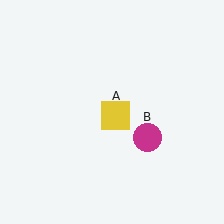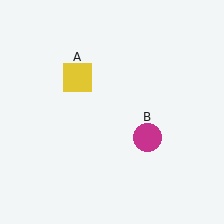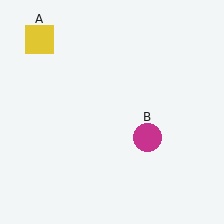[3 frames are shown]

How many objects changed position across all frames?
1 object changed position: yellow square (object A).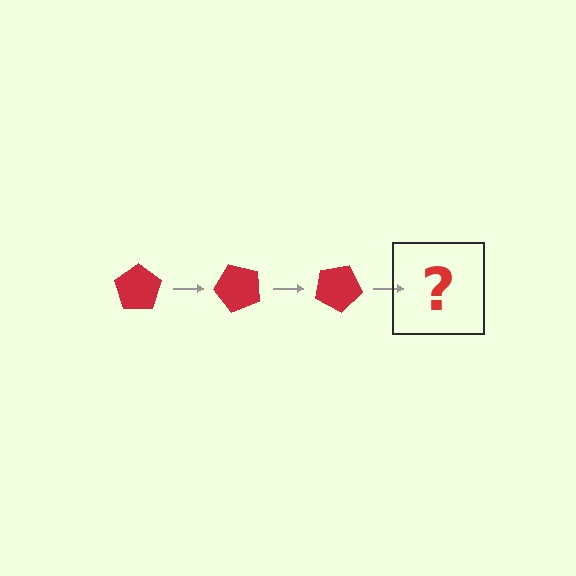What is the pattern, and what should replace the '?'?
The pattern is that the pentagon rotates 50 degrees each step. The '?' should be a red pentagon rotated 150 degrees.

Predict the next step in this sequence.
The next step is a red pentagon rotated 150 degrees.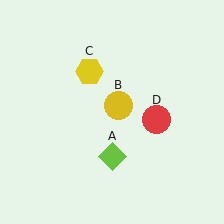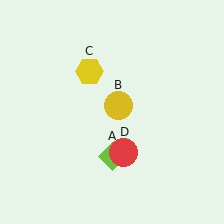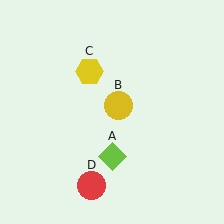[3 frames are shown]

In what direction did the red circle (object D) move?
The red circle (object D) moved down and to the left.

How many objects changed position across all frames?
1 object changed position: red circle (object D).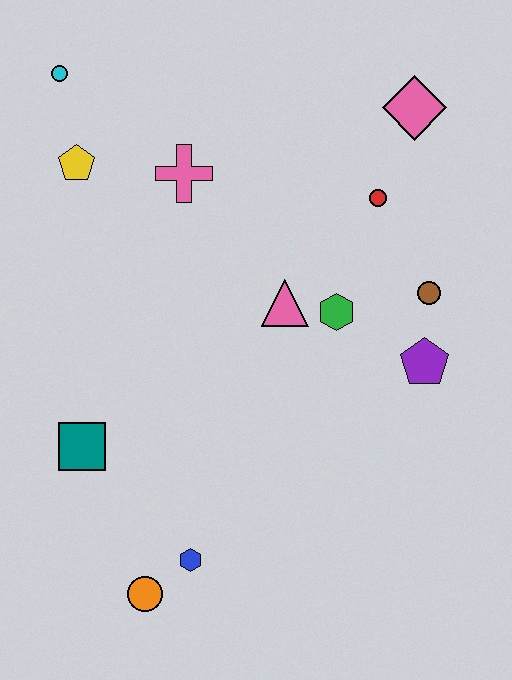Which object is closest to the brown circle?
The purple pentagon is closest to the brown circle.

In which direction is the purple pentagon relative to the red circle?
The purple pentagon is below the red circle.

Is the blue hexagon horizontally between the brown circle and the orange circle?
Yes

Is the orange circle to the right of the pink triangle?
No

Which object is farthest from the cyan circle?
The orange circle is farthest from the cyan circle.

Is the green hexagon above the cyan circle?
No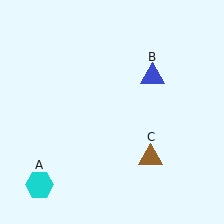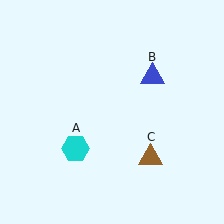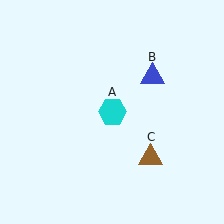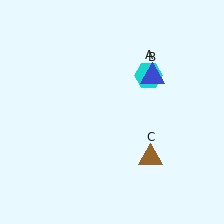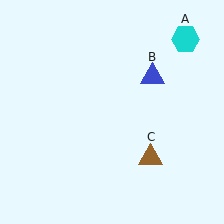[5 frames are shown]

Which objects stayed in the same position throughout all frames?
Blue triangle (object B) and brown triangle (object C) remained stationary.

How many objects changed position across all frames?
1 object changed position: cyan hexagon (object A).